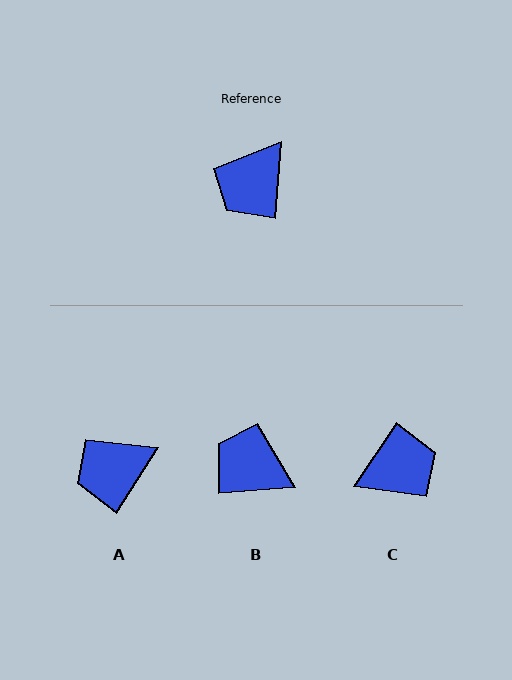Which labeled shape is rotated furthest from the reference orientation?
C, about 151 degrees away.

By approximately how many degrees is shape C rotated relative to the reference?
Approximately 151 degrees counter-clockwise.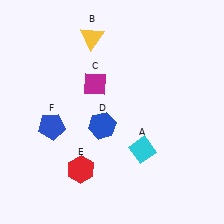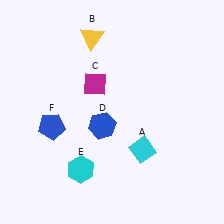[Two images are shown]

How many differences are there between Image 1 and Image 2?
There is 1 difference between the two images.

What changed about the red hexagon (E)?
In Image 1, E is red. In Image 2, it changed to cyan.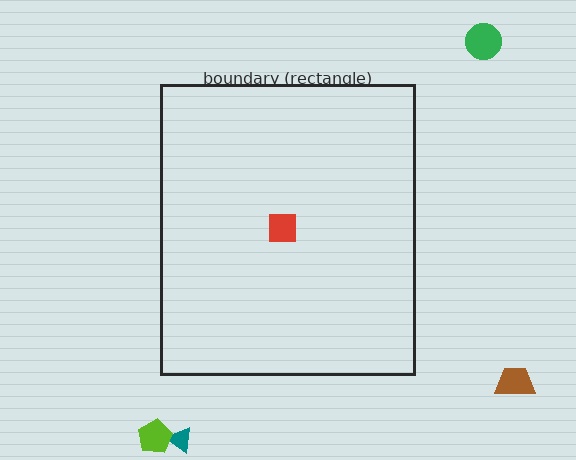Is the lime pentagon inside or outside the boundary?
Outside.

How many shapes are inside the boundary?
1 inside, 4 outside.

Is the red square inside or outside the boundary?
Inside.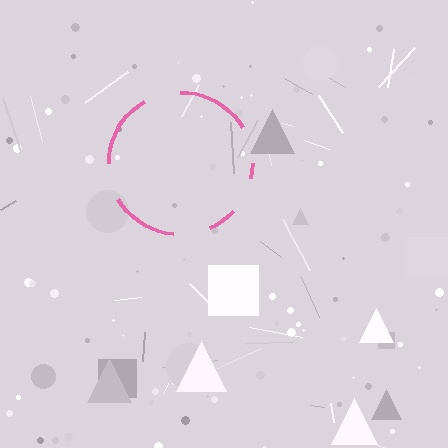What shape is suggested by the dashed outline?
The dashed outline suggests a circle.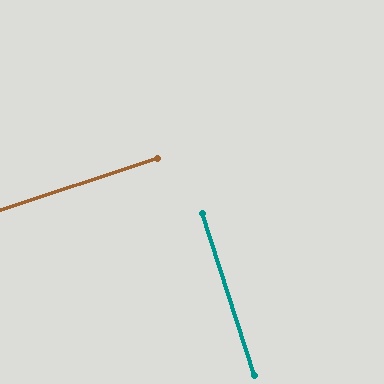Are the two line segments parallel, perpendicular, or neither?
Perpendicular — they meet at approximately 90°.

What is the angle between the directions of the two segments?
Approximately 90 degrees.